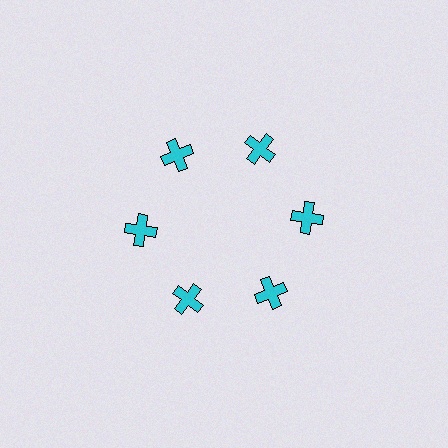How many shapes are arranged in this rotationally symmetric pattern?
There are 6 shapes, arranged in 6 groups of 1.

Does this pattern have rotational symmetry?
Yes, this pattern has 6-fold rotational symmetry. It looks the same after rotating 60 degrees around the center.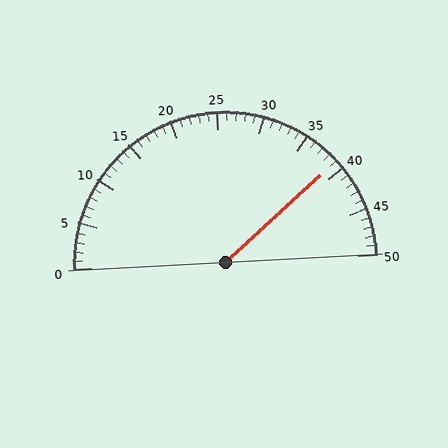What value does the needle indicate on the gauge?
The needle indicates approximately 39.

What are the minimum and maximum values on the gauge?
The gauge ranges from 0 to 50.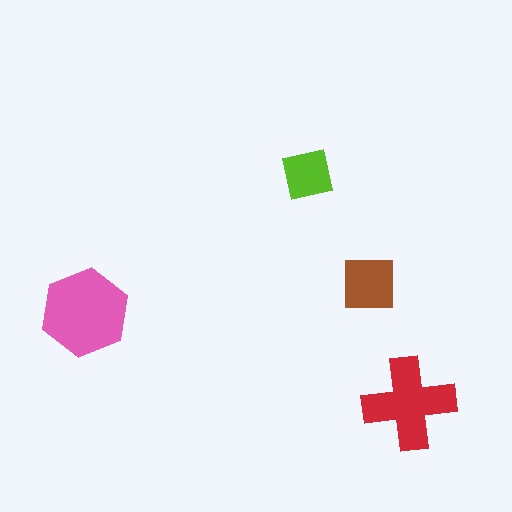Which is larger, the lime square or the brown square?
The brown square.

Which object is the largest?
The pink hexagon.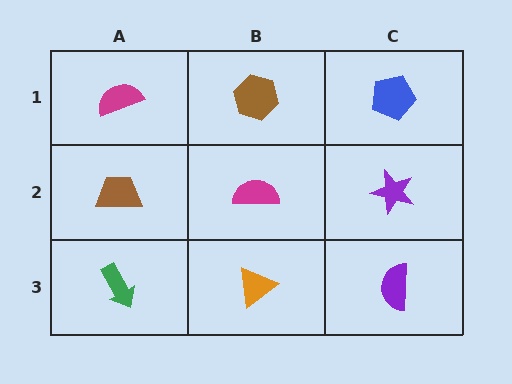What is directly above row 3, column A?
A brown trapezoid.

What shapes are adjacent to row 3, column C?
A purple star (row 2, column C), an orange triangle (row 3, column B).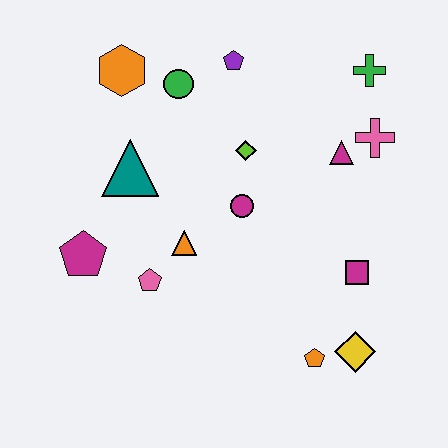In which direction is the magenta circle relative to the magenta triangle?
The magenta circle is to the left of the magenta triangle.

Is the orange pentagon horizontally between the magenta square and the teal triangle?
Yes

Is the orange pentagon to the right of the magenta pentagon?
Yes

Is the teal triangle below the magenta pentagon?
No